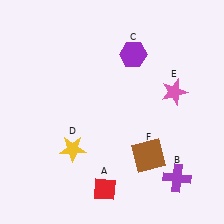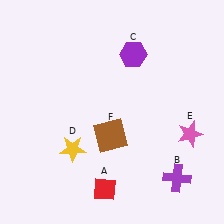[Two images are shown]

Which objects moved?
The objects that moved are: the pink star (E), the brown square (F).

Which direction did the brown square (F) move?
The brown square (F) moved left.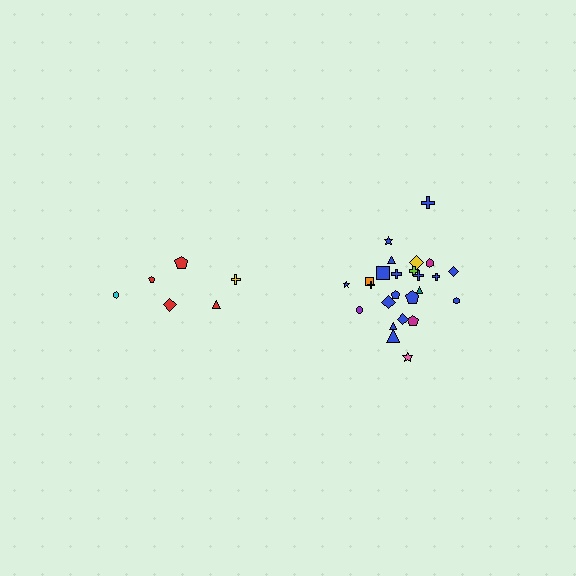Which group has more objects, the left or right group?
The right group.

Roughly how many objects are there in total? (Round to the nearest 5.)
Roughly 30 objects in total.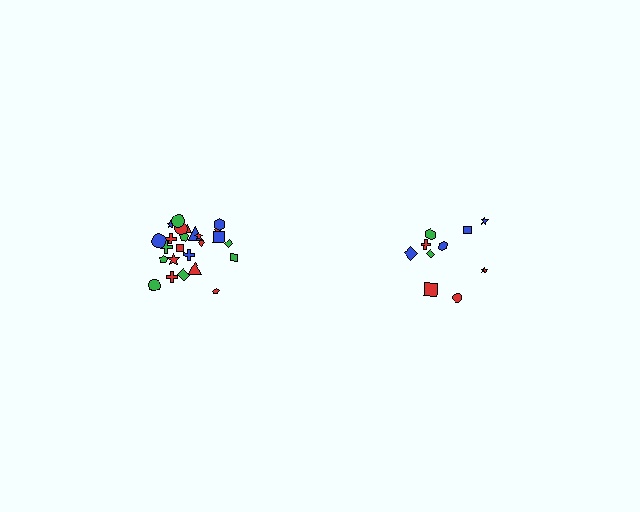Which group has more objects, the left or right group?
The left group.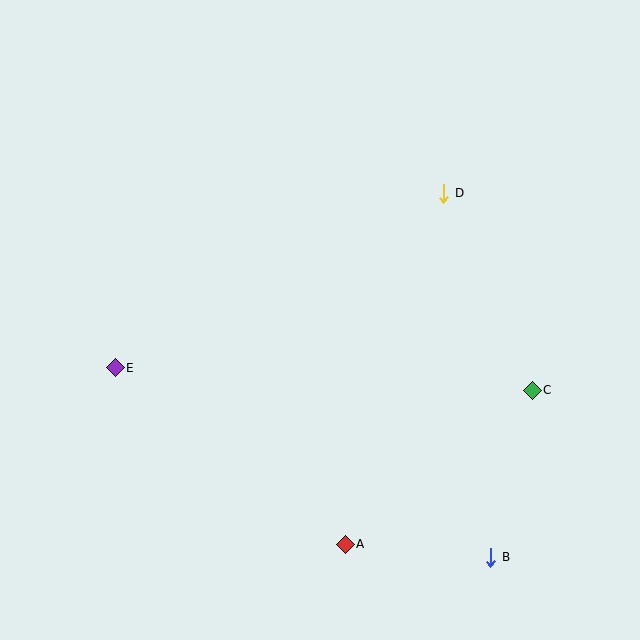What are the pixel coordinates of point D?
Point D is at (444, 193).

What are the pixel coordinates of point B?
Point B is at (491, 557).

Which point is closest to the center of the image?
Point D at (444, 193) is closest to the center.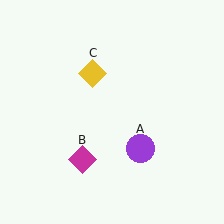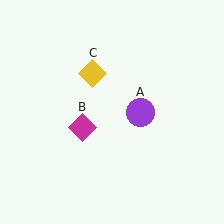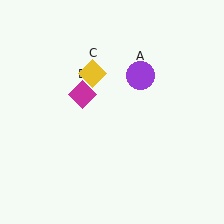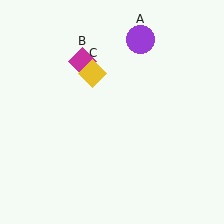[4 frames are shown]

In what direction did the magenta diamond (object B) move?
The magenta diamond (object B) moved up.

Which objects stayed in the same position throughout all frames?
Yellow diamond (object C) remained stationary.